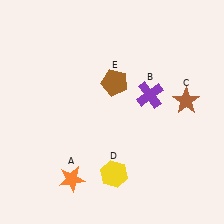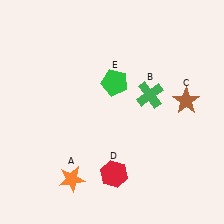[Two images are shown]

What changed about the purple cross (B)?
In Image 1, B is purple. In Image 2, it changed to green.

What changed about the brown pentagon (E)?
In Image 1, E is brown. In Image 2, it changed to green.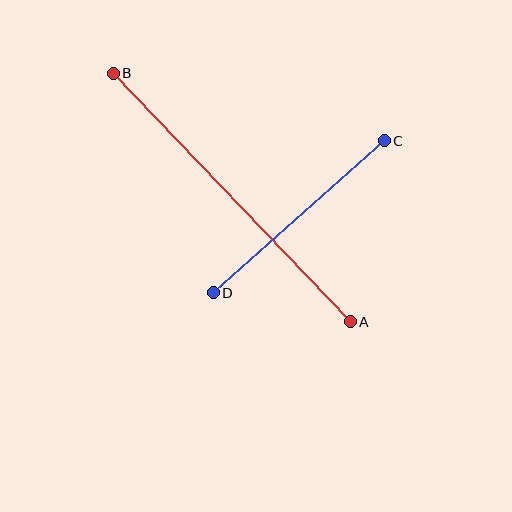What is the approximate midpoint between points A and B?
The midpoint is at approximately (232, 197) pixels.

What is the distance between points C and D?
The distance is approximately 228 pixels.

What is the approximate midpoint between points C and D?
The midpoint is at approximately (299, 217) pixels.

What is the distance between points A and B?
The distance is approximately 343 pixels.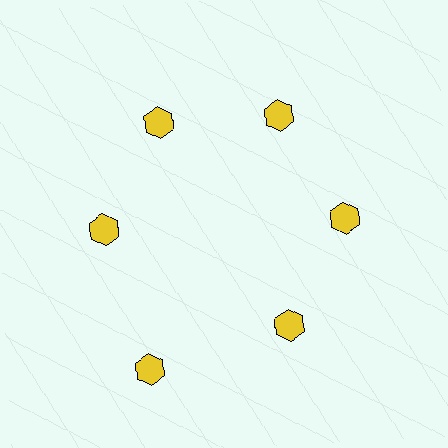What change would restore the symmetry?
The symmetry would be restored by moving it inward, back onto the ring so that all 6 hexagons sit at equal angles and equal distance from the center.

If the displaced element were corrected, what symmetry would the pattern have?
It would have 6-fold rotational symmetry — the pattern would map onto itself every 60 degrees.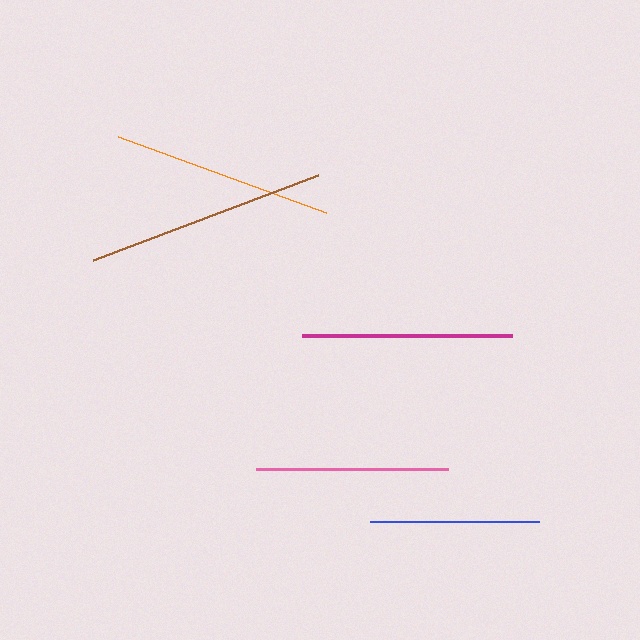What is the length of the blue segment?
The blue segment is approximately 170 pixels long.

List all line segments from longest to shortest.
From longest to shortest: brown, orange, magenta, pink, blue.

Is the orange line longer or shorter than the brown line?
The brown line is longer than the orange line.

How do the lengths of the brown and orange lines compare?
The brown and orange lines are approximately the same length.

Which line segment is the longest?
The brown line is the longest at approximately 241 pixels.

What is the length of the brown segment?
The brown segment is approximately 241 pixels long.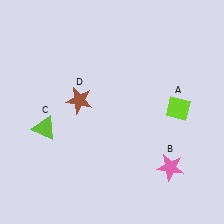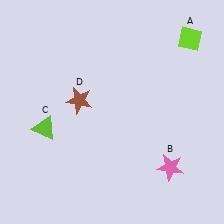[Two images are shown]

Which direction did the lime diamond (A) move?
The lime diamond (A) moved up.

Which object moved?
The lime diamond (A) moved up.